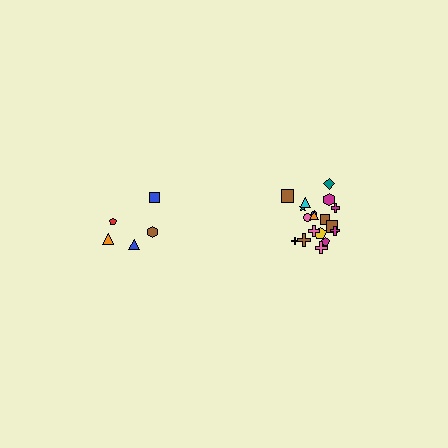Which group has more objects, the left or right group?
The right group.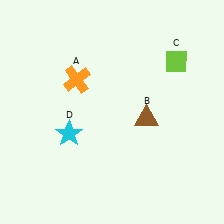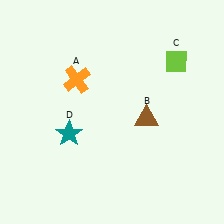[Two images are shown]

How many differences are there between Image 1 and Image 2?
There is 1 difference between the two images.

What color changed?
The star (D) changed from cyan in Image 1 to teal in Image 2.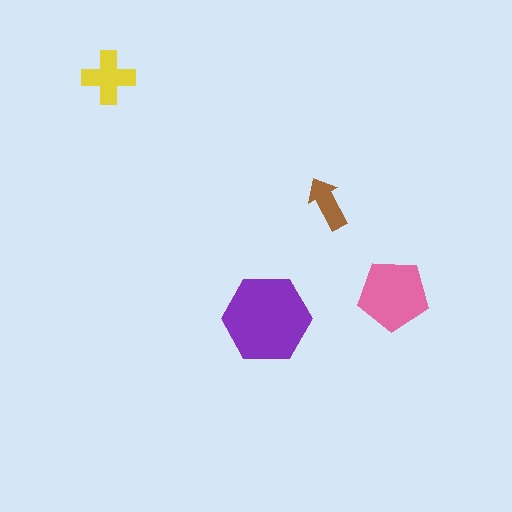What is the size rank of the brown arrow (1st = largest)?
4th.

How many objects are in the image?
There are 4 objects in the image.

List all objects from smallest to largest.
The brown arrow, the yellow cross, the pink pentagon, the purple hexagon.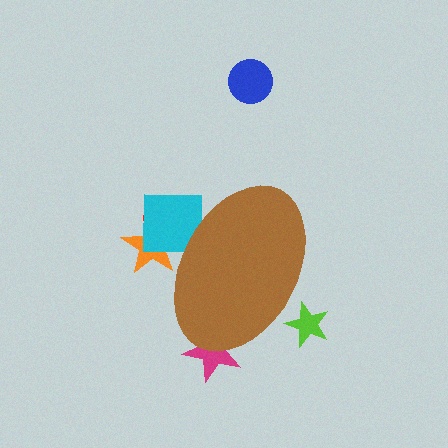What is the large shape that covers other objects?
A brown ellipse.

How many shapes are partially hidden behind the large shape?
5 shapes are partially hidden.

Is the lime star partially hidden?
Yes, the lime star is partially hidden behind the brown ellipse.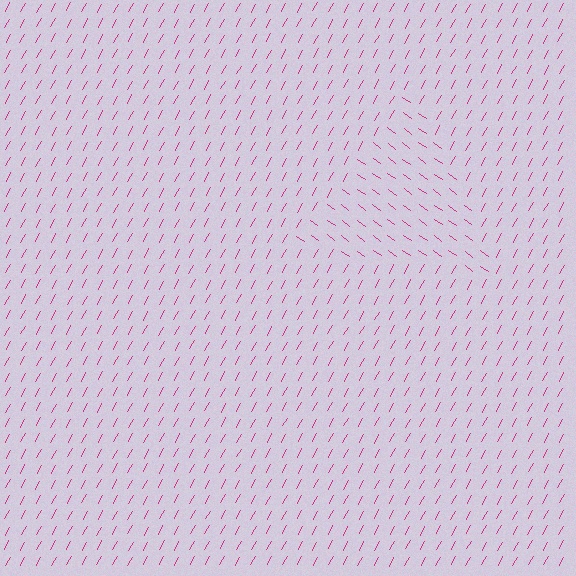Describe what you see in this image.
The image is filled with small magenta line segments. A triangle region in the image has lines oriented differently from the surrounding lines, creating a visible texture boundary.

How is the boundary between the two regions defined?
The boundary is defined purely by a change in line orientation (approximately 82 degrees difference). All lines are the same color and thickness.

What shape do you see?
I see a triangle.